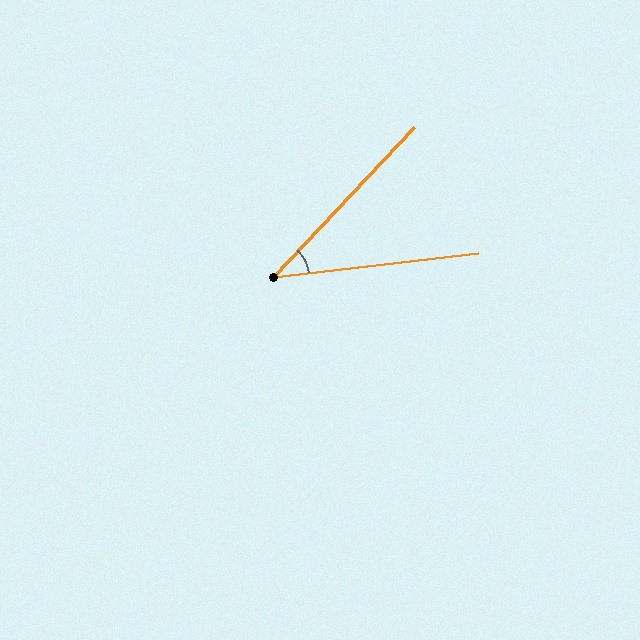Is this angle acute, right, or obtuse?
It is acute.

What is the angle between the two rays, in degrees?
Approximately 40 degrees.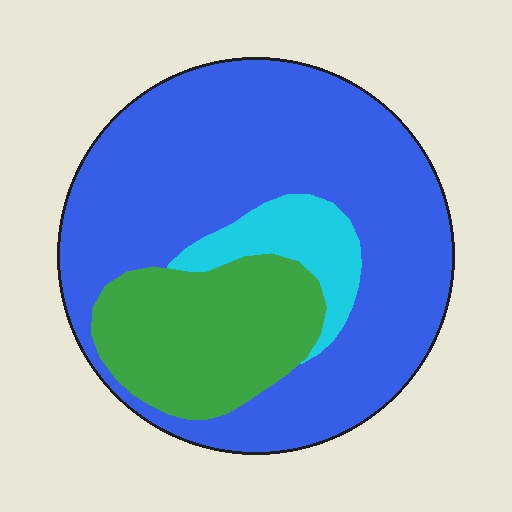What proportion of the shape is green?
Green covers roughly 25% of the shape.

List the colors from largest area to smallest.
From largest to smallest: blue, green, cyan.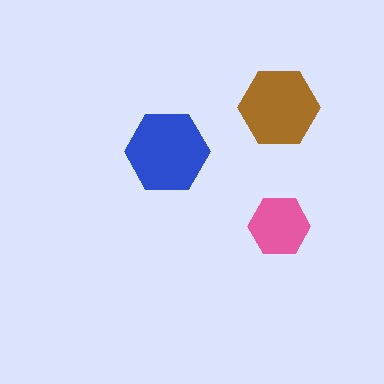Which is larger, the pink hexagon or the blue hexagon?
The blue one.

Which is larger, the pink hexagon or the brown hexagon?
The brown one.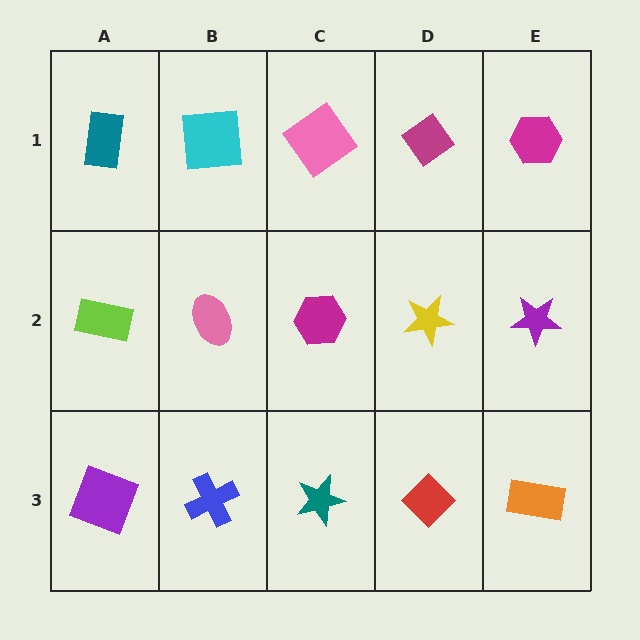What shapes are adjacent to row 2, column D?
A magenta diamond (row 1, column D), a red diamond (row 3, column D), a magenta hexagon (row 2, column C), a purple star (row 2, column E).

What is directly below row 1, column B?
A pink ellipse.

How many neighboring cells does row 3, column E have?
2.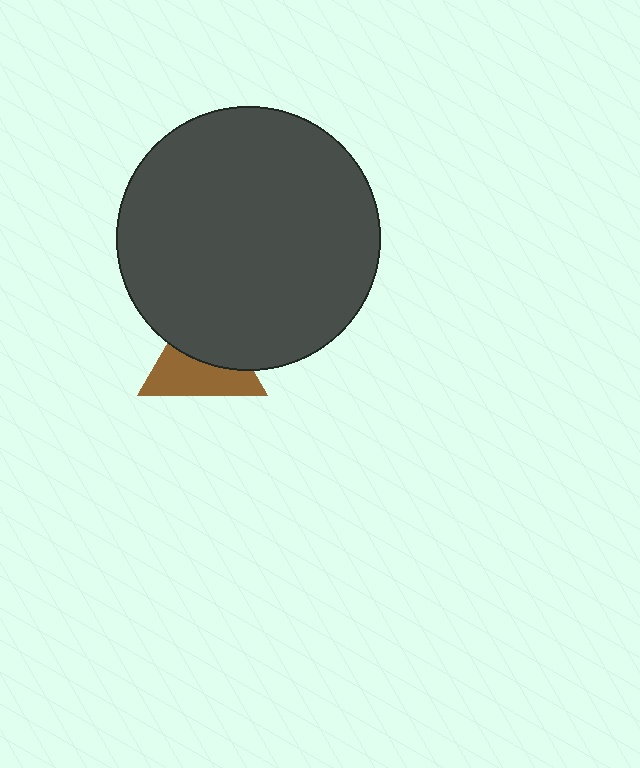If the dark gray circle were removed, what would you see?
You would see the complete brown triangle.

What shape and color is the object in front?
The object in front is a dark gray circle.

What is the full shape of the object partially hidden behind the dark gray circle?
The partially hidden object is a brown triangle.